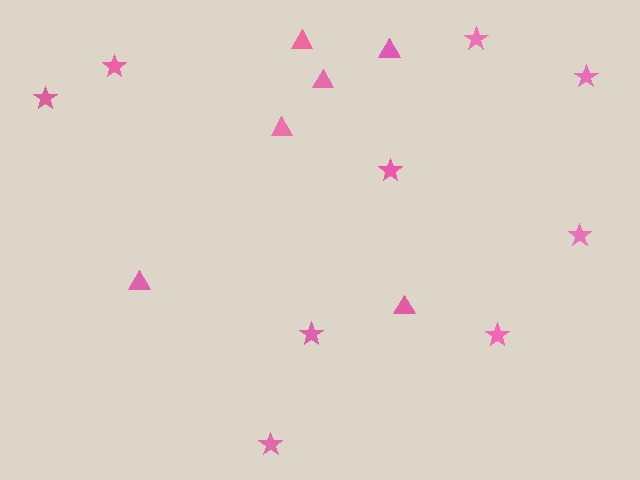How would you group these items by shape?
There are 2 groups: one group of stars (9) and one group of triangles (6).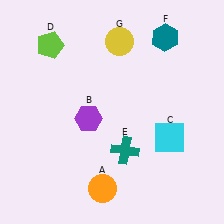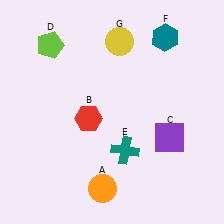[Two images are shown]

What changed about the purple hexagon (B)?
In Image 1, B is purple. In Image 2, it changed to red.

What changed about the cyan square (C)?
In Image 1, C is cyan. In Image 2, it changed to purple.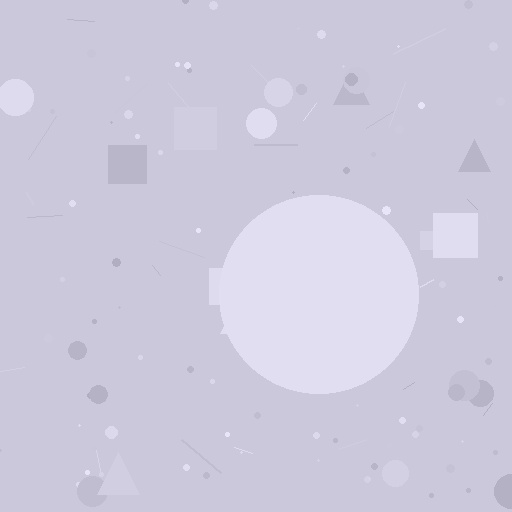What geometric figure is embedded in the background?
A circle is embedded in the background.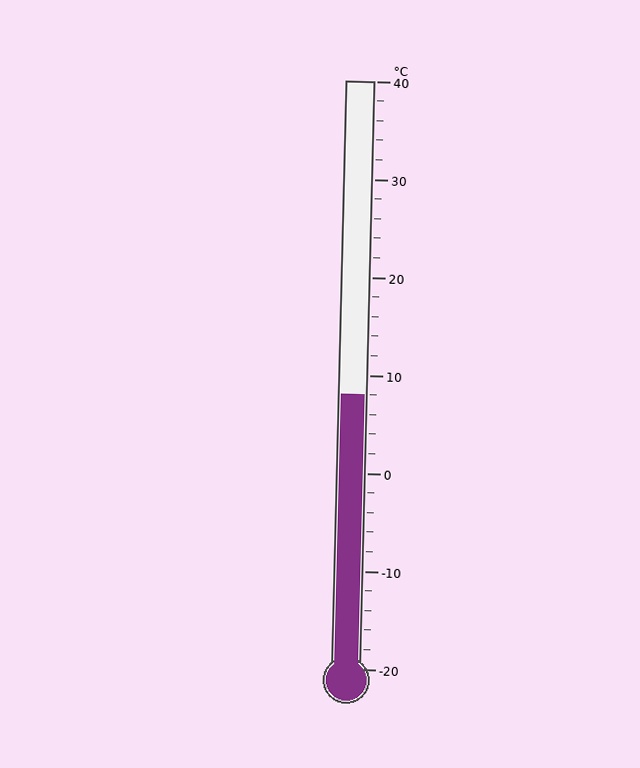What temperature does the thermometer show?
The thermometer shows approximately 8°C.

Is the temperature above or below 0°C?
The temperature is above 0°C.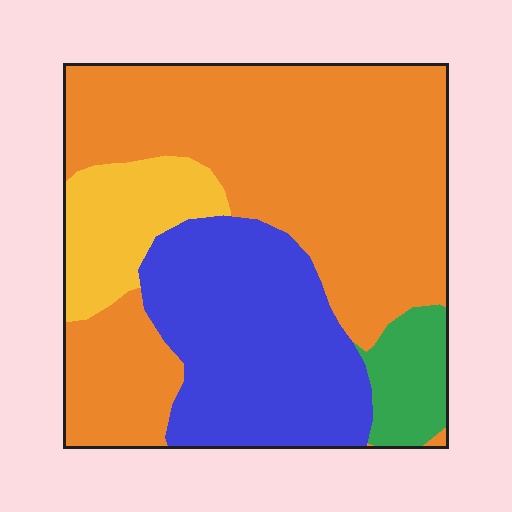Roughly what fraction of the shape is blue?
Blue covers about 30% of the shape.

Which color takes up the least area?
Green, at roughly 5%.